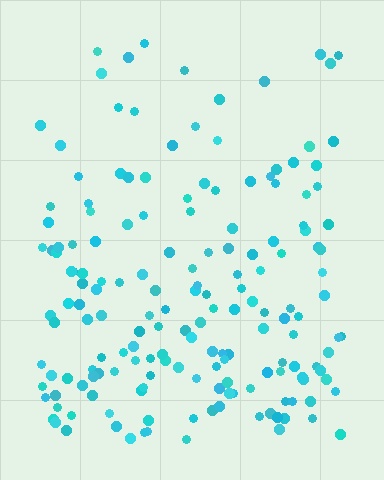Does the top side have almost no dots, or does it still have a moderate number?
Still a moderate number, just noticeably fewer than the bottom.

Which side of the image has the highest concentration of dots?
The bottom.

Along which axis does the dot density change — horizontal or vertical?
Vertical.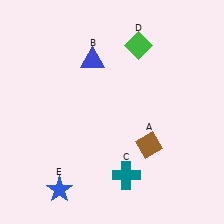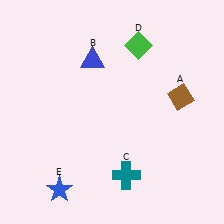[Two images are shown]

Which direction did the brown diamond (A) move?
The brown diamond (A) moved up.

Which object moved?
The brown diamond (A) moved up.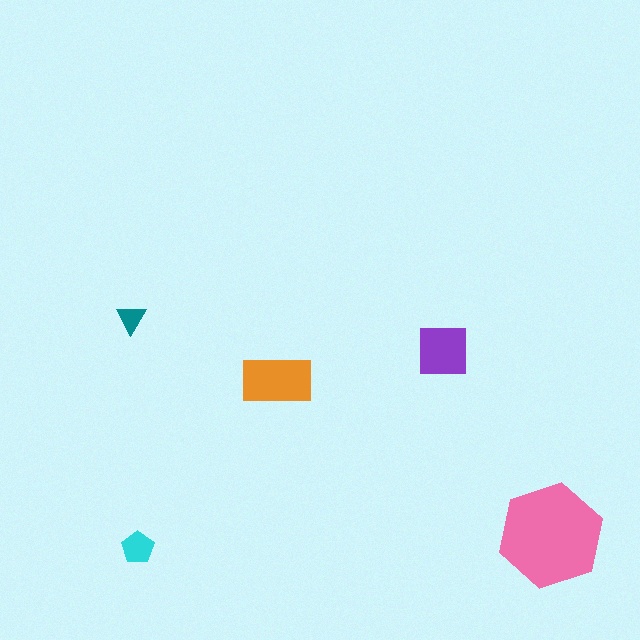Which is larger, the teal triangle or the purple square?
The purple square.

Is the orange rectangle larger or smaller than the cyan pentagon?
Larger.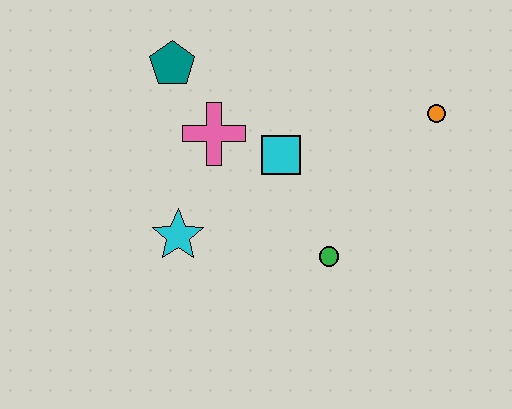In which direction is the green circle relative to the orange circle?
The green circle is below the orange circle.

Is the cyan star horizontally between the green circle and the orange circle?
No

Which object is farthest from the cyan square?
The orange circle is farthest from the cyan square.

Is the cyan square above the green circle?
Yes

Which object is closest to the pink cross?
The cyan square is closest to the pink cross.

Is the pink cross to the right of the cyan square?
No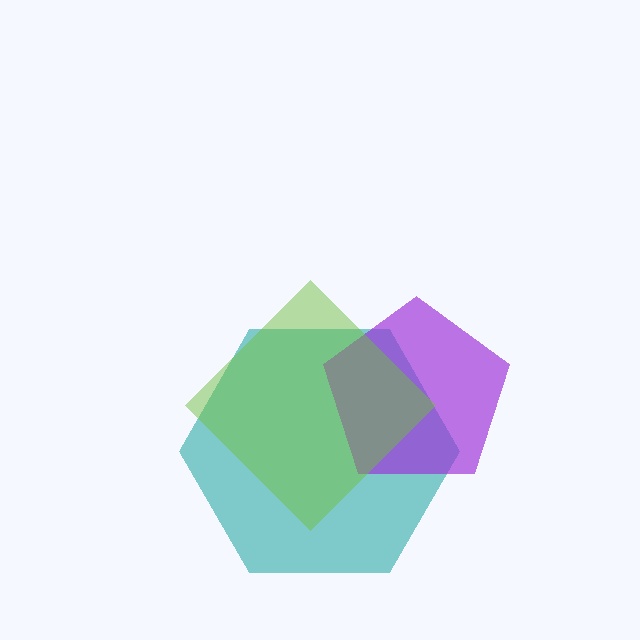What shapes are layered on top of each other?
The layered shapes are: a teal hexagon, a purple pentagon, a lime diamond.